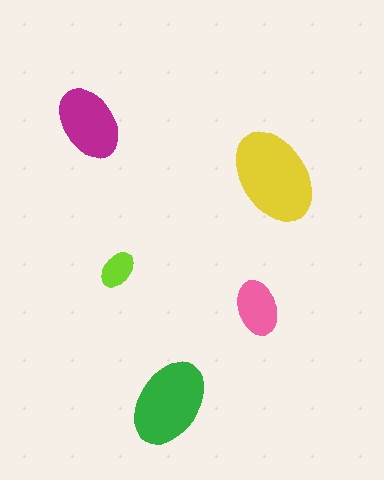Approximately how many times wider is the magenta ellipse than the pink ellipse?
About 1.5 times wider.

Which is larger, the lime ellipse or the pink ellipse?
The pink one.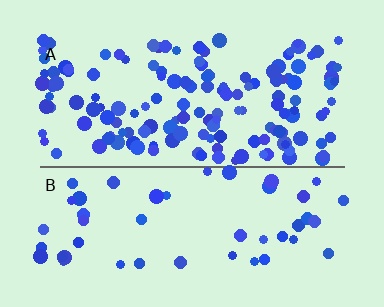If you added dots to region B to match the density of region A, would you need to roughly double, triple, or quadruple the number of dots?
Approximately triple.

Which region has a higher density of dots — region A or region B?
A (the top).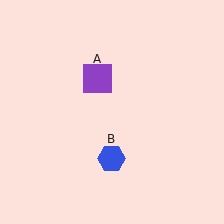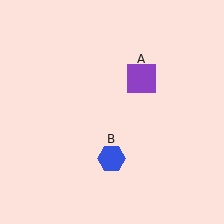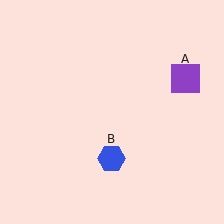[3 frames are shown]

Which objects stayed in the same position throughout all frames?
Blue hexagon (object B) remained stationary.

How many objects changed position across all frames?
1 object changed position: purple square (object A).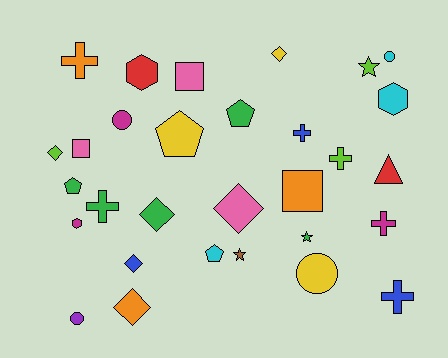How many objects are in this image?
There are 30 objects.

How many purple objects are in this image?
There is 1 purple object.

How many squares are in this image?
There are 3 squares.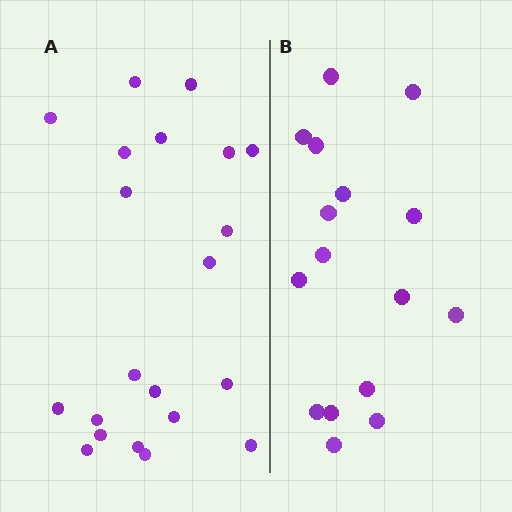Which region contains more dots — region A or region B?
Region A (the left region) has more dots.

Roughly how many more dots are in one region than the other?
Region A has about 5 more dots than region B.